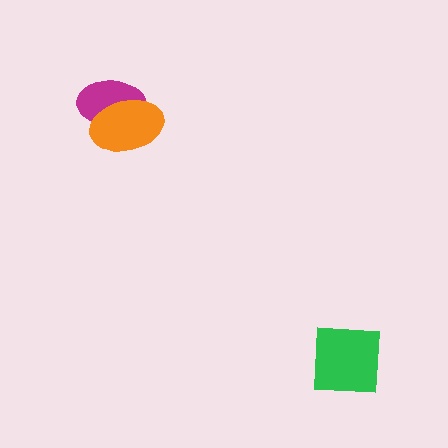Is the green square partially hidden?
No, no other shape covers it.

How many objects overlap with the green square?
0 objects overlap with the green square.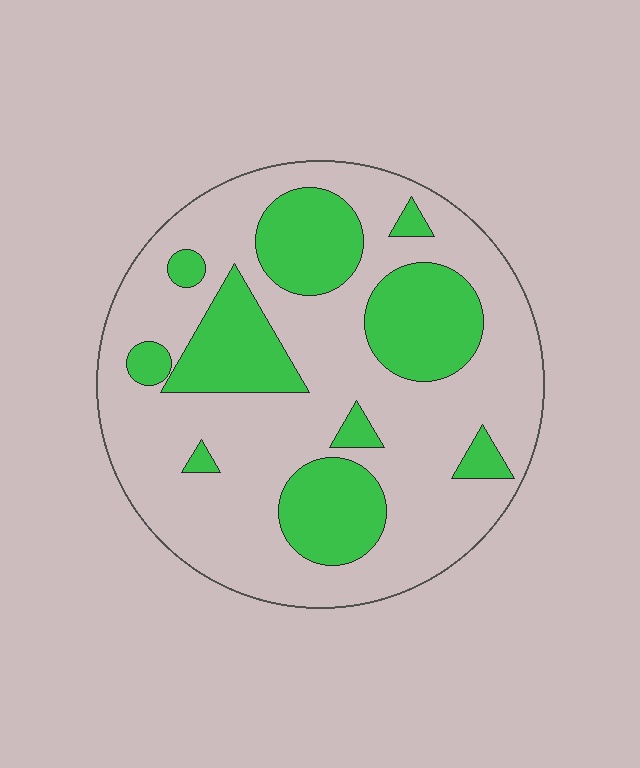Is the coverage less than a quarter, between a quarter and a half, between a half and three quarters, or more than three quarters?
Between a quarter and a half.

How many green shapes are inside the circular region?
10.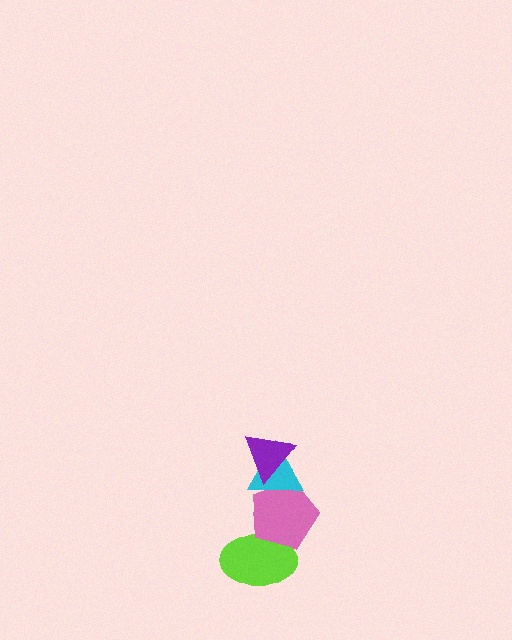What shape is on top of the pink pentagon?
The cyan triangle is on top of the pink pentagon.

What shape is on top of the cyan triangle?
The purple triangle is on top of the cyan triangle.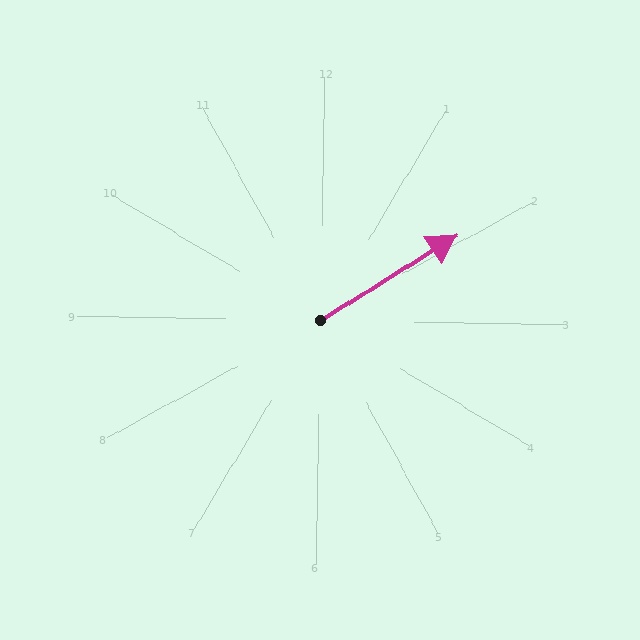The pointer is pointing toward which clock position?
Roughly 2 o'clock.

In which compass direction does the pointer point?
Northeast.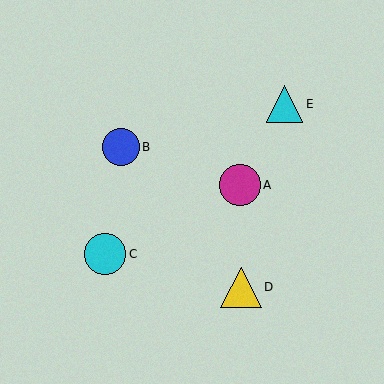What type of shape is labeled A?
Shape A is a magenta circle.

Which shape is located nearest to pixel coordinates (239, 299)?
The yellow triangle (labeled D) at (241, 287) is nearest to that location.